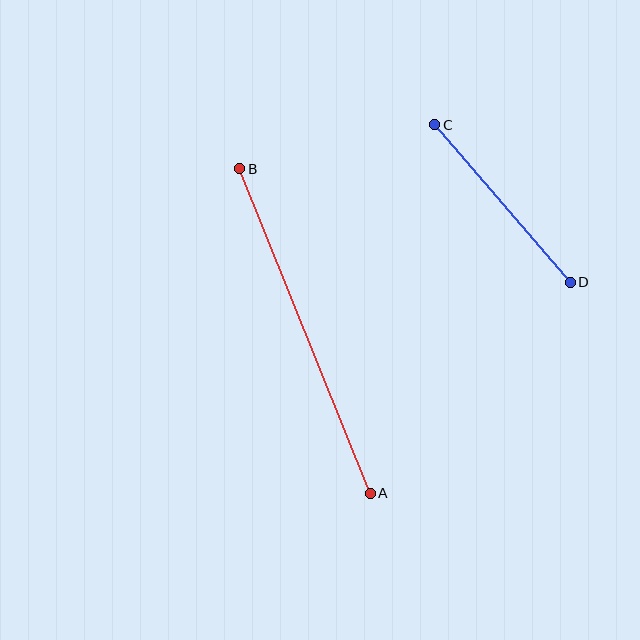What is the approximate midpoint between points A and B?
The midpoint is at approximately (305, 331) pixels.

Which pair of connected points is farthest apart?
Points A and B are farthest apart.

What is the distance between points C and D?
The distance is approximately 208 pixels.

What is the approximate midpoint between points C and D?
The midpoint is at approximately (502, 203) pixels.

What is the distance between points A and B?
The distance is approximately 350 pixels.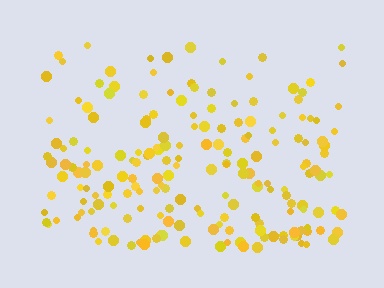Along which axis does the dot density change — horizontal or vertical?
Vertical.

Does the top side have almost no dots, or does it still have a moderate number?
Still a moderate number, just noticeably fewer than the bottom.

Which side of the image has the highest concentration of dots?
The bottom.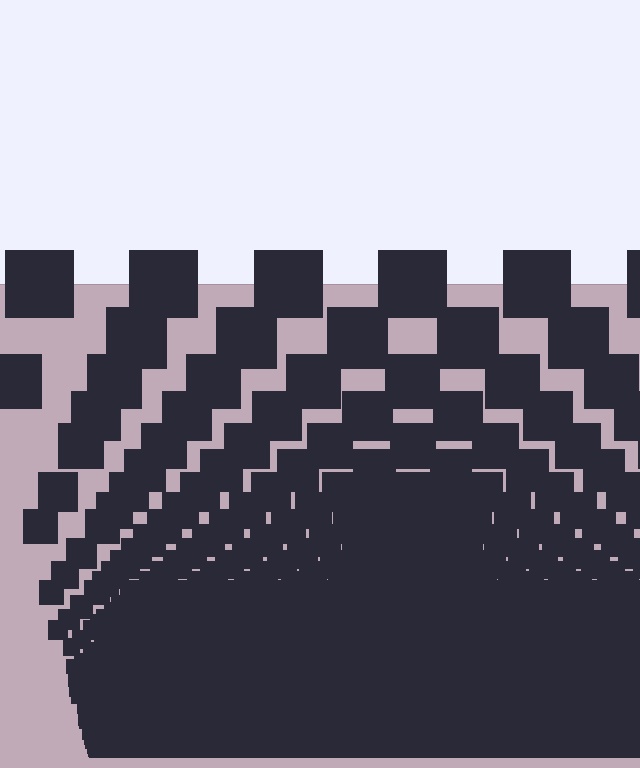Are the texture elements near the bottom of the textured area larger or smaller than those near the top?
Smaller. The gradient is inverted — elements near the bottom are smaller and denser.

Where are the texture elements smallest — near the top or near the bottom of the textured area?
Near the bottom.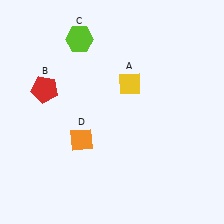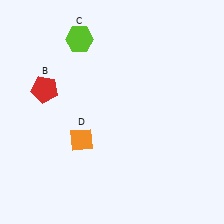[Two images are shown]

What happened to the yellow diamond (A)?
The yellow diamond (A) was removed in Image 2. It was in the top-right area of Image 1.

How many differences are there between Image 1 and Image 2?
There is 1 difference between the two images.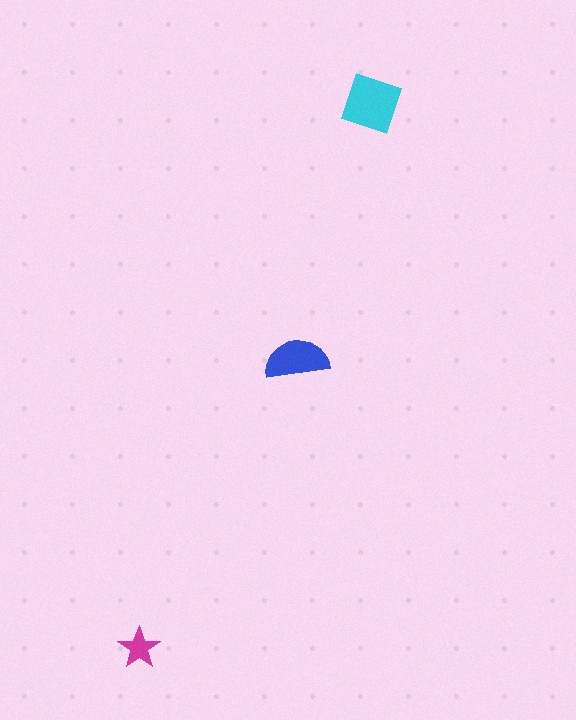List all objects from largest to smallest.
The cyan diamond, the blue semicircle, the magenta star.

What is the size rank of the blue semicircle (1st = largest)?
2nd.